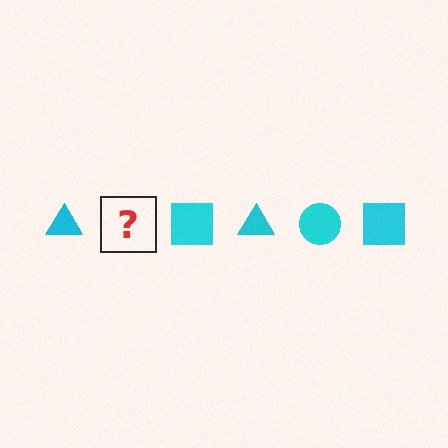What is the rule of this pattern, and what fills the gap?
The rule is that the pattern cycles through triangle, circle, square shapes in cyan. The gap should be filled with a cyan circle.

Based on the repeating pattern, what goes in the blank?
The blank should be a cyan circle.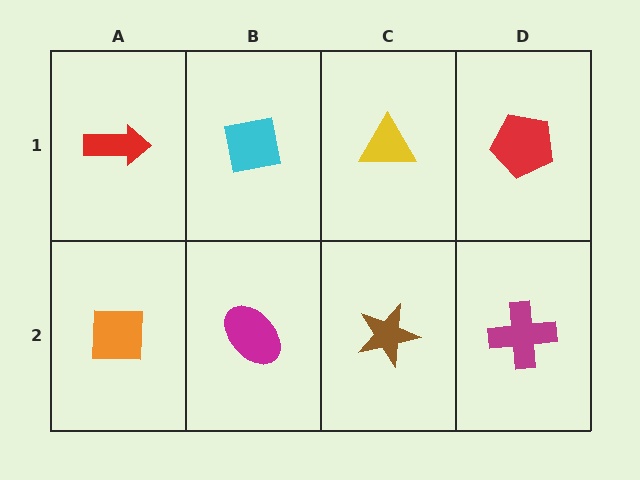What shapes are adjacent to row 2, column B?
A cyan square (row 1, column B), an orange square (row 2, column A), a brown star (row 2, column C).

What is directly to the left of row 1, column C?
A cyan square.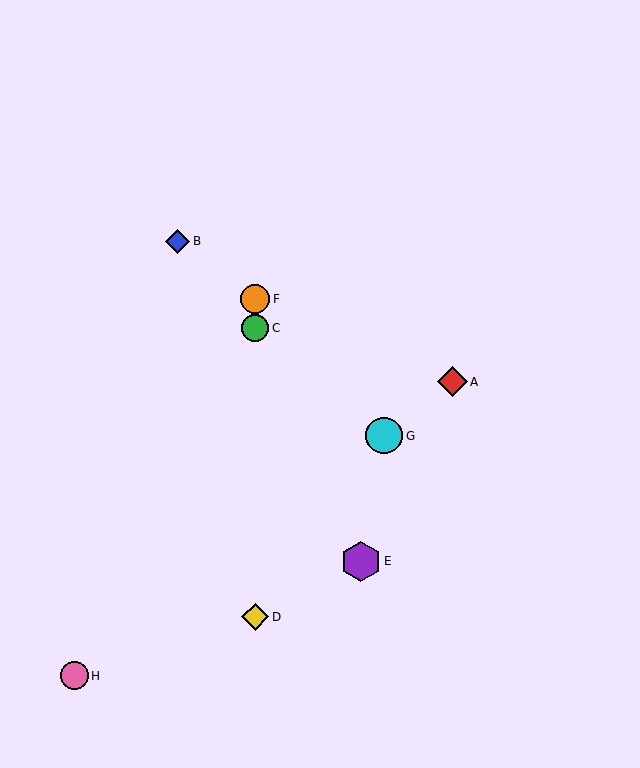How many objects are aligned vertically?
3 objects (C, D, F) are aligned vertically.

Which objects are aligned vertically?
Objects C, D, F are aligned vertically.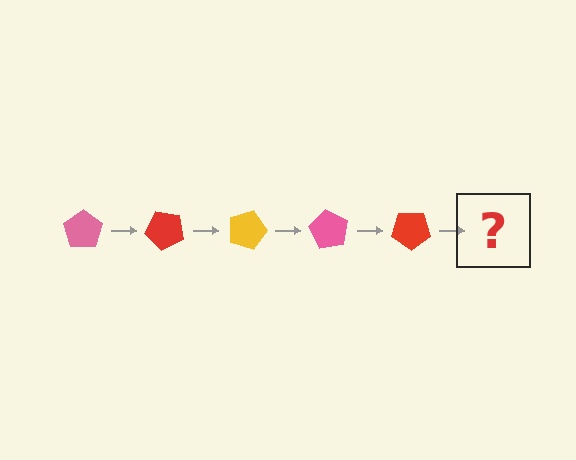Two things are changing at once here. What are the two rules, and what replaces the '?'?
The two rules are that it rotates 45 degrees each step and the color cycles through pink, red, and yellow. The '?' should be a yellow pentagon, rotated 225 degrees from the start.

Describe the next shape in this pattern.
It should be a yellow pentagon, rotated 225 degrees from the start.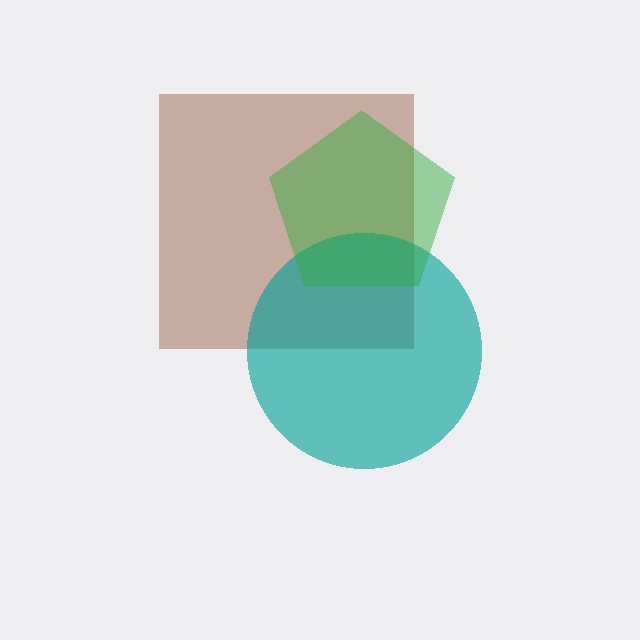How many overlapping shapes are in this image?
There are 3 overlapping shapes in the image.